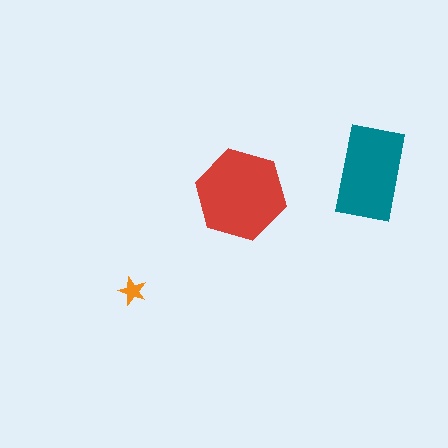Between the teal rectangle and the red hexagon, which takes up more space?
The red hexagon.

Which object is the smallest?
The orange star.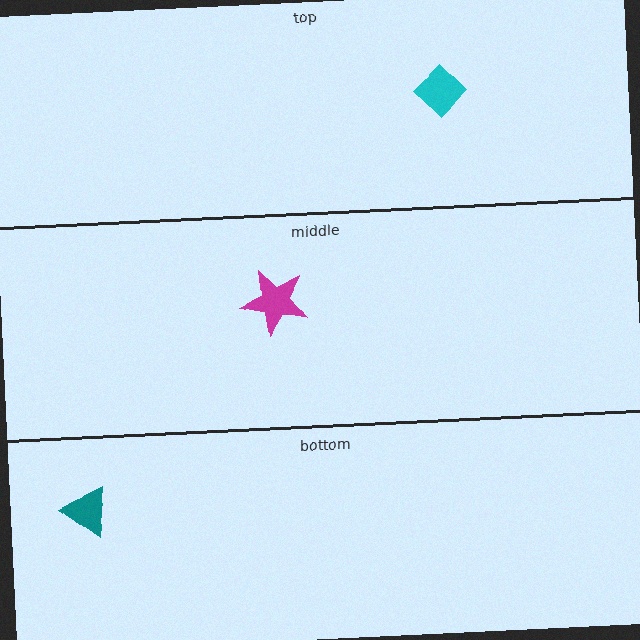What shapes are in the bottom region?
The teal triangle.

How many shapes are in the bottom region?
1.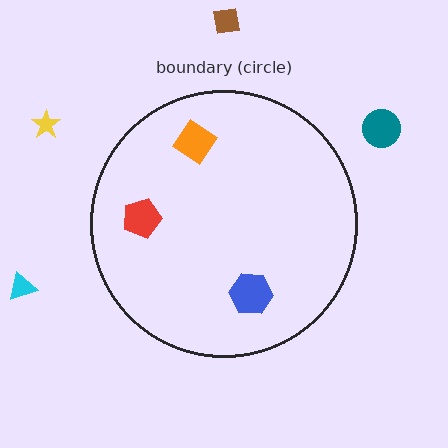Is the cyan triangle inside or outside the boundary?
Outside.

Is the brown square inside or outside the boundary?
Outside.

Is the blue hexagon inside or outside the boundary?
Inside.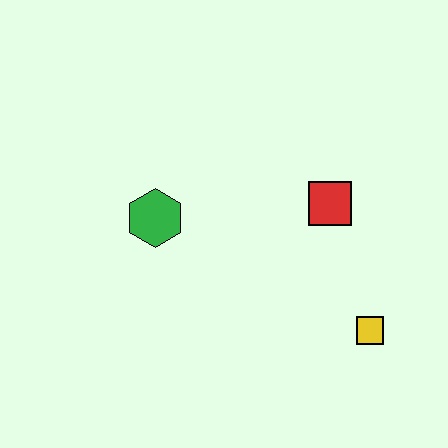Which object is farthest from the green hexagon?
The yellow square is farthest from the green hexagon.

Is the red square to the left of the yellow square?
Yes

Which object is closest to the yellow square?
The red square is closest to the yellow square.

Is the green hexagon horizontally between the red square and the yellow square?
No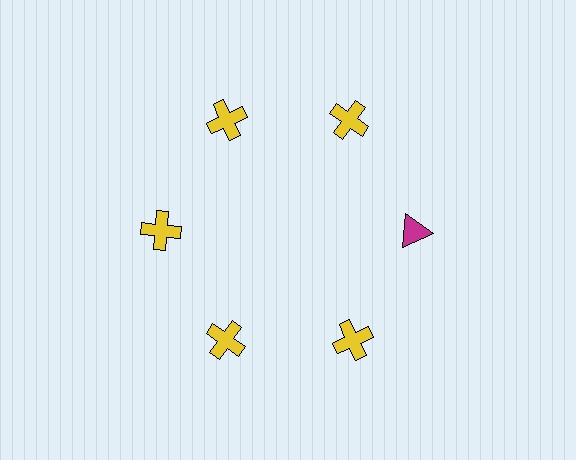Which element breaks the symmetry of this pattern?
The magenta triangle at roughly the 3 o'clock position breaks the symmetry. All other shapes are yellow crosses.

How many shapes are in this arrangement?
There are 6 shapes arranged in a ring pattern.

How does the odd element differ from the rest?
It differs in both color (magenta instead of yellow) and shape (triangle instead of cross).